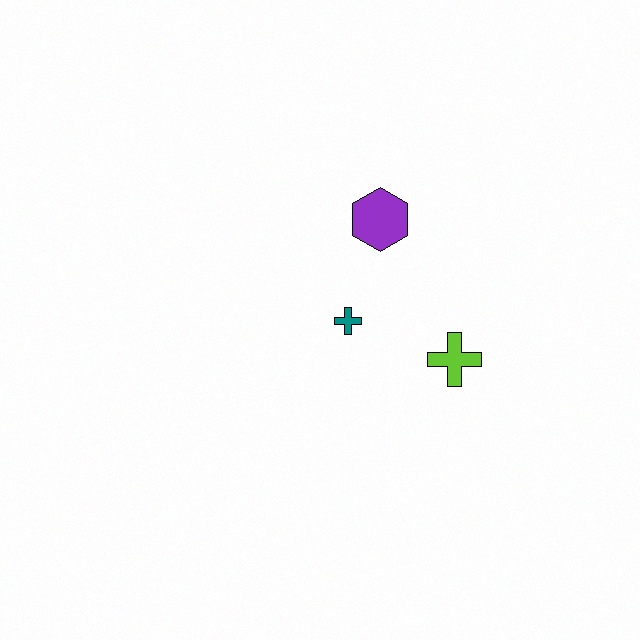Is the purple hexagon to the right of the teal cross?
Yes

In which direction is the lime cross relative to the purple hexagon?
The lime cross is below the purple hexagon.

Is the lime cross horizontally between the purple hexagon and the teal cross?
No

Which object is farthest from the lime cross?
The purple hexagon is farthest from the lime cross.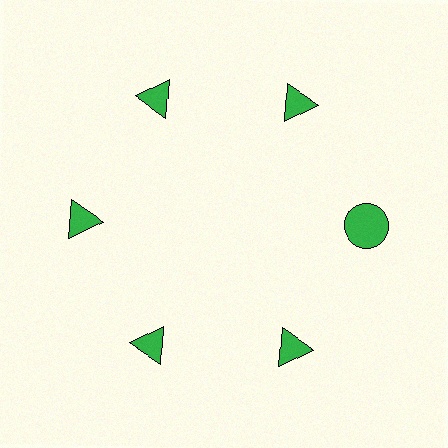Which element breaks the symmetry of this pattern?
The green circle at roughly the 3 o'clock position breaks the symmetry. All other shapes are green triangles.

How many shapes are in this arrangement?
There are 6 shapes arranged in a ring pattern.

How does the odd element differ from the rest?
It has a different shape: circle instead of triangle.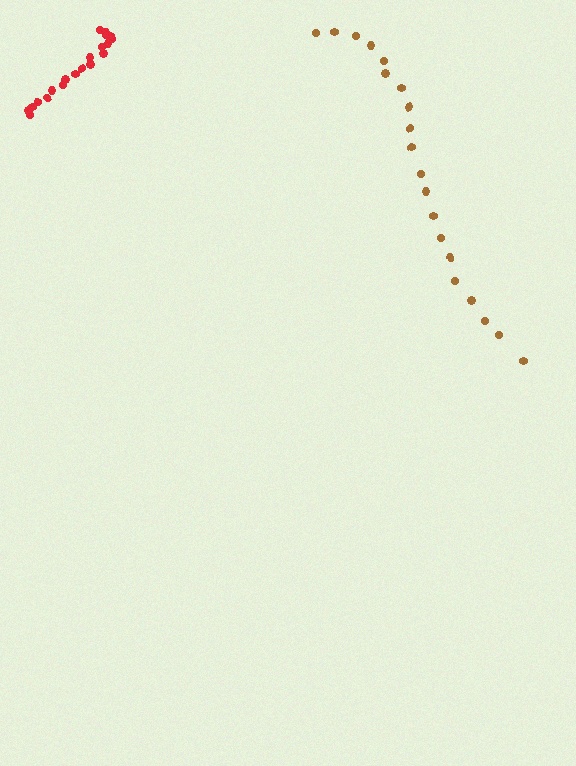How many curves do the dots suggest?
There are 2 distinct paths.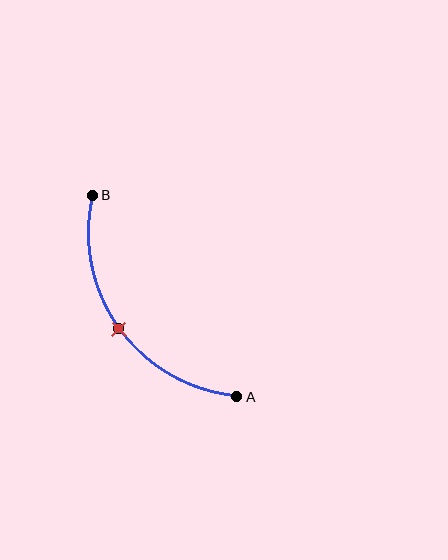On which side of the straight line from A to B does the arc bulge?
The arc bulges below and to the left of the straight line connecting A and B.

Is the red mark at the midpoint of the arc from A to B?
Yes. The red mark lies on the arc at equal arc-length from both A and B — it is the arc midpoint.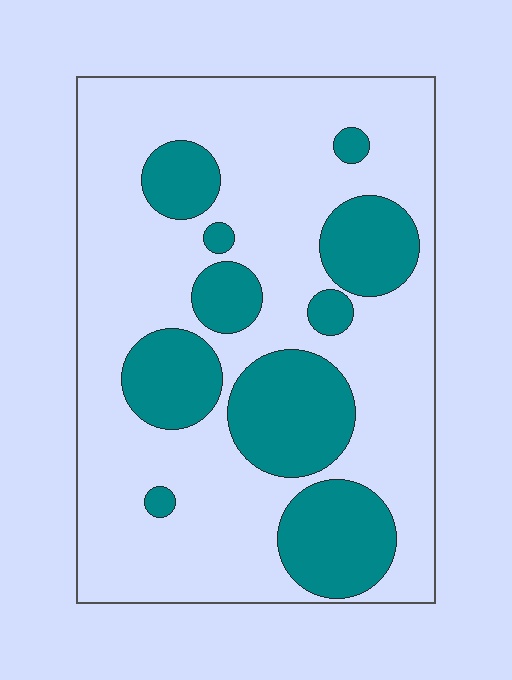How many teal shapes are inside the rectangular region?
10.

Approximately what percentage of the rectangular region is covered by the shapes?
Approximately 30%.